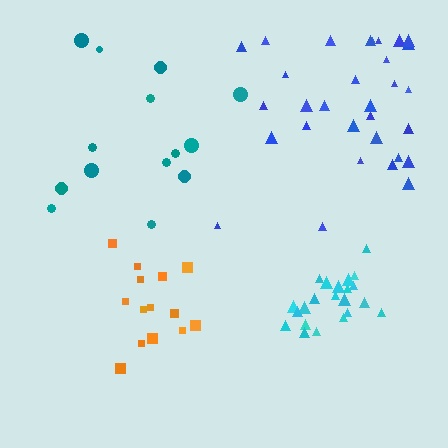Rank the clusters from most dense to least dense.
cyan, orange, blue, teal.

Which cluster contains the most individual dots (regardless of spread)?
Blue (32).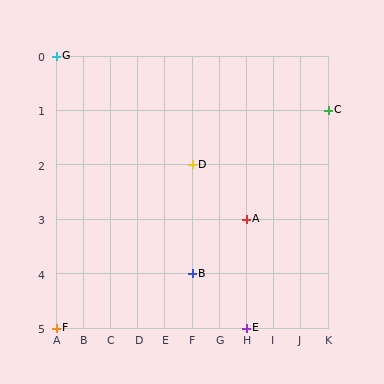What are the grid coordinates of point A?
Point A is at grid coordinates (H, 3).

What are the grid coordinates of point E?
Point E is at grid coordinates (H, 5).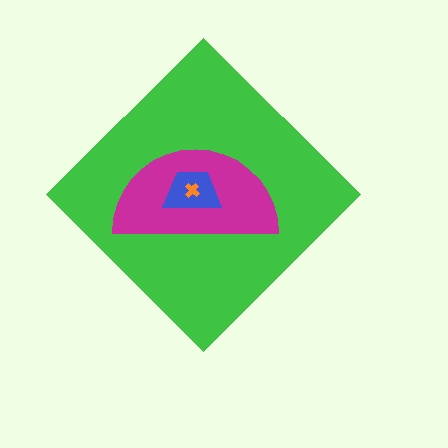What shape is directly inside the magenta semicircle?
The blue trapezoid.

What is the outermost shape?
The green diamond.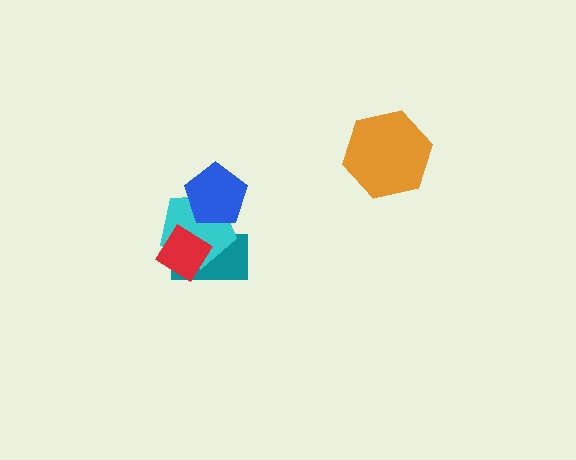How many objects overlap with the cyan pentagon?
3 objects overlap with the cyan pentagon.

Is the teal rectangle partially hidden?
Yes, it is partially covered by another shape.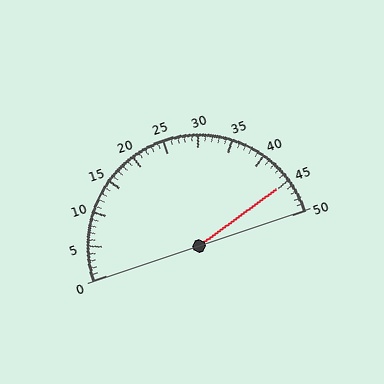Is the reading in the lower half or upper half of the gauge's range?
The reading is in the upper half of the range (0 to 50).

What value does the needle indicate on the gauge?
The needle indicates approximately 45.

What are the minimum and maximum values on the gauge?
The gauge ranges from 0 to 50.